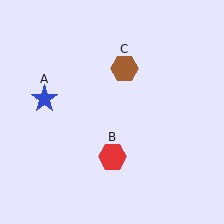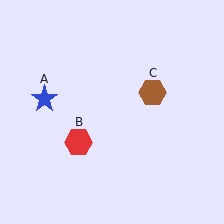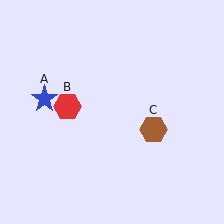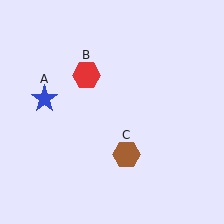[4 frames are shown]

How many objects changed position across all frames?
2 objects changed position: red hexagon (object B), brown hexagon (object C).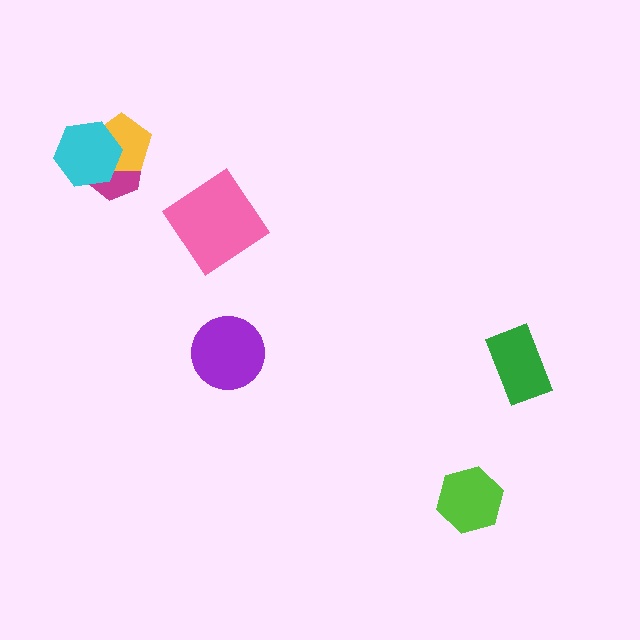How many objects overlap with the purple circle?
0 objects overlap with the purple circle.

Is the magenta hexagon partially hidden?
Yes, it is partially covered by another shape.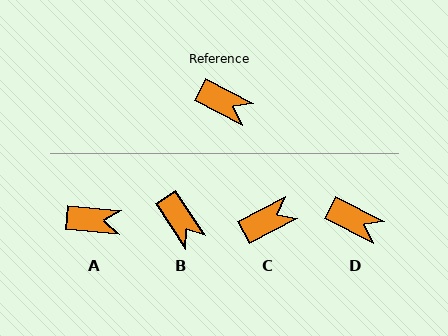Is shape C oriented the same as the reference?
No, it is off by about 55 degrees.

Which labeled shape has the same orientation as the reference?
D.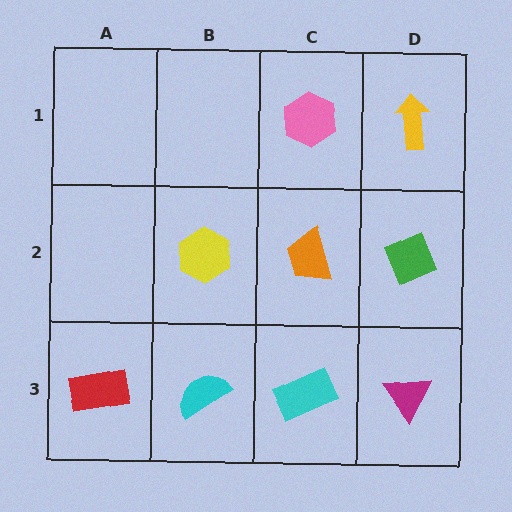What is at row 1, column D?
A yellow arrow.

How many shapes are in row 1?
2 shapes.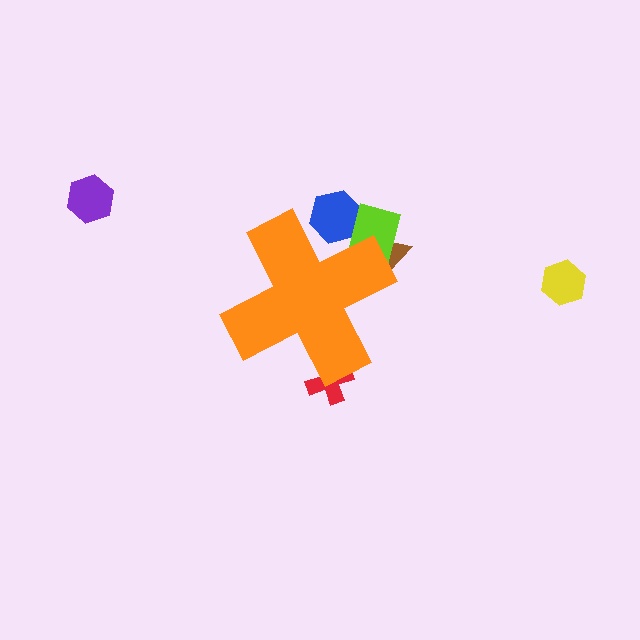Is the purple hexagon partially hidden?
No, the purple hexagon is fully visible.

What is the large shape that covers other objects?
An orange cross.